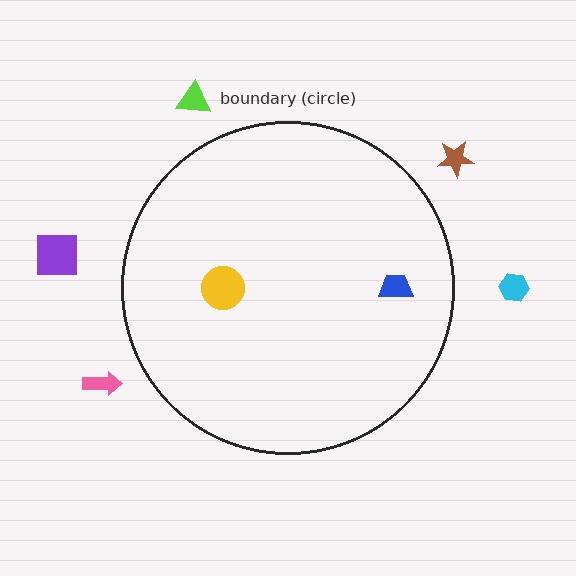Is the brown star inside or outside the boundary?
Outside.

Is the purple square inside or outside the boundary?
Outside.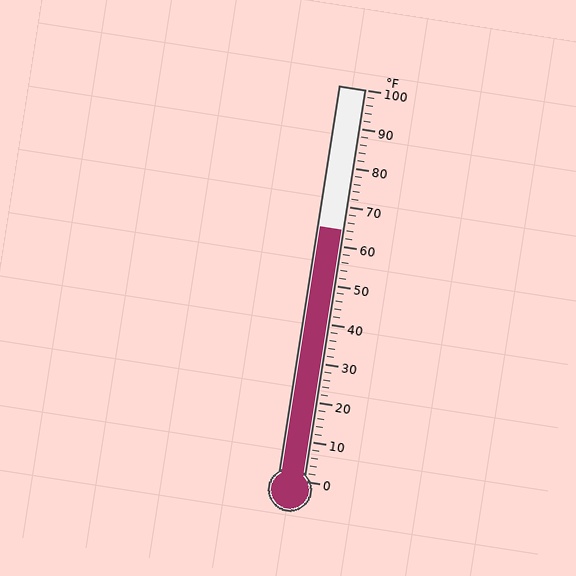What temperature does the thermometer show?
The thermometer shows approximately 64°F.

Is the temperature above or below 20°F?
The temperature is above 20°F.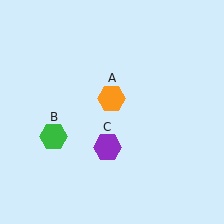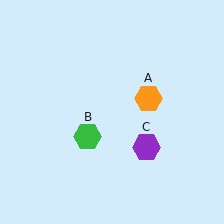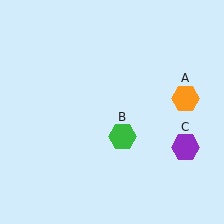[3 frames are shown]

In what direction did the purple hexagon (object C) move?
The purple hexagon (object C) moved right.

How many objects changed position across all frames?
3 objects changed position: orange hexagon (object A), green hexagon (object B), purple hexagon (object C).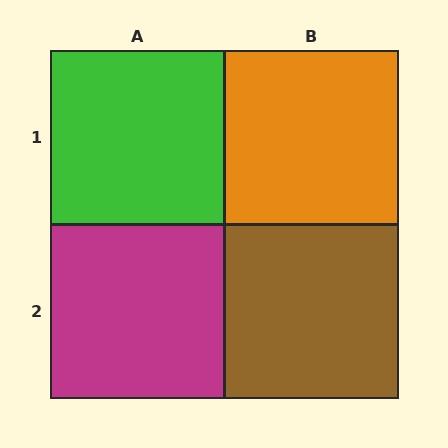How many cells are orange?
1 cell is orange.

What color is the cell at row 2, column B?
Brown.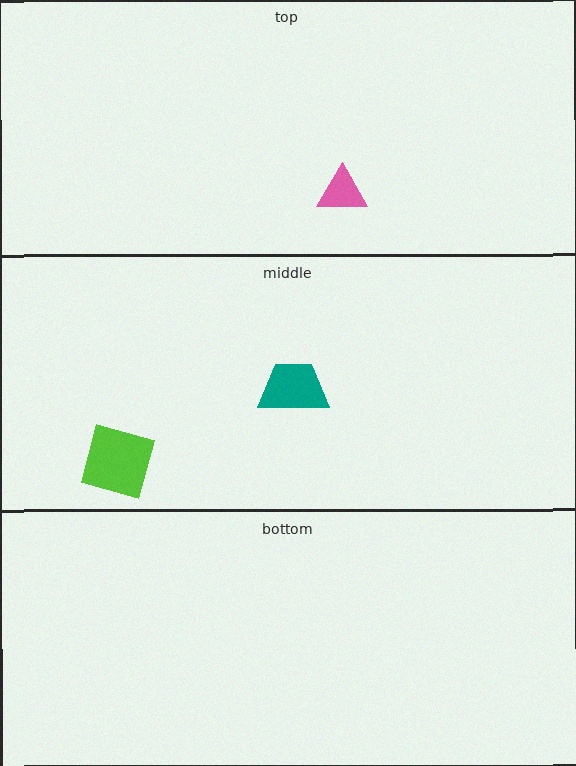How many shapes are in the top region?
1.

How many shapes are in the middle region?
2.